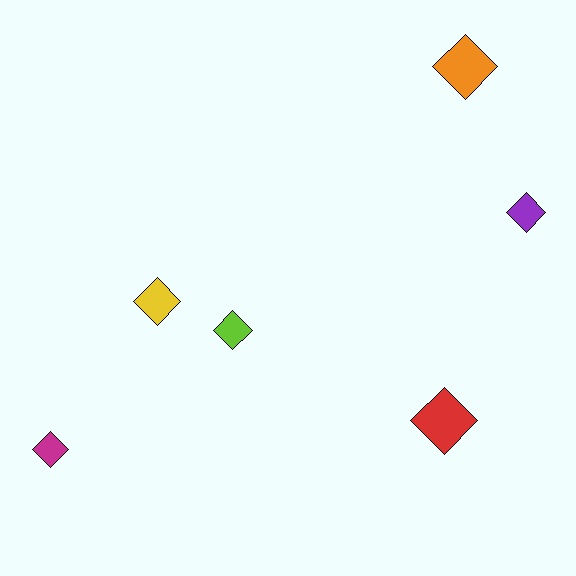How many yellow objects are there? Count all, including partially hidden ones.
There is 1 yellow object.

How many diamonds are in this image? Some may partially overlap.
There are 6 diamonds.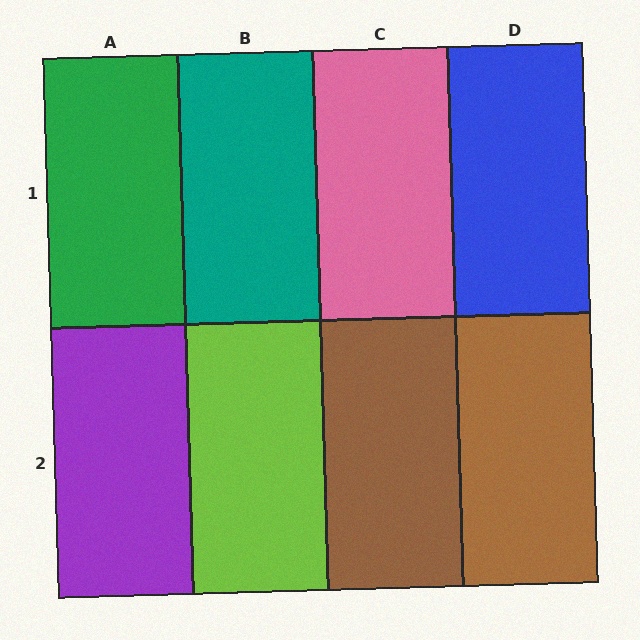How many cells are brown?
2 cells are brown.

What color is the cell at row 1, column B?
Teal.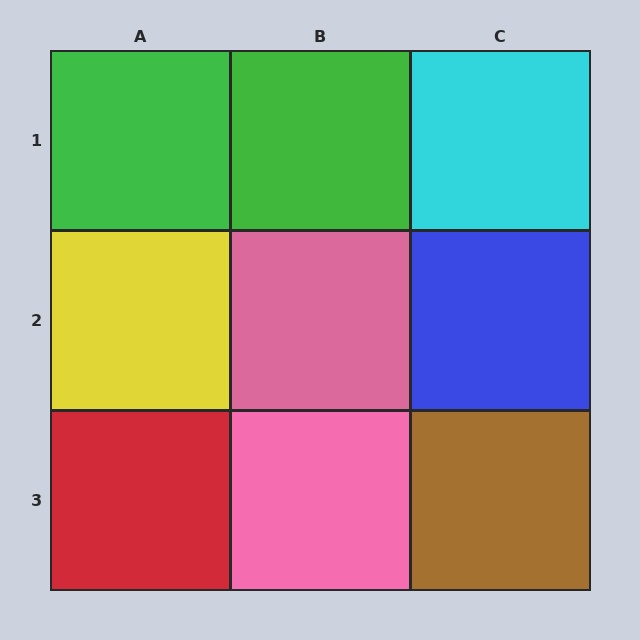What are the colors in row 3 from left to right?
Red, pink, brown.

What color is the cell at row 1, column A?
Green.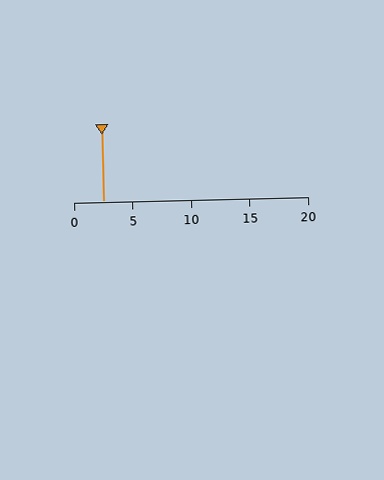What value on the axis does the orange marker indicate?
The marker indicates approximately 2.5.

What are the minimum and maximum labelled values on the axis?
The axis runs from 0 to 20.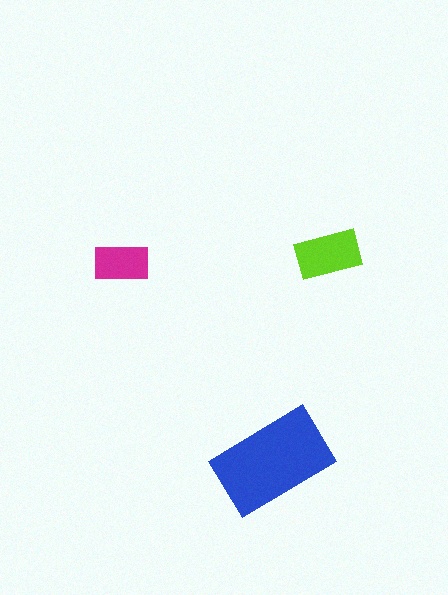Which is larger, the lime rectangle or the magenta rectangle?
The lime one.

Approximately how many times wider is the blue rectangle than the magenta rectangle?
About 2 times wider.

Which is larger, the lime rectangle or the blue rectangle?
The blue one.